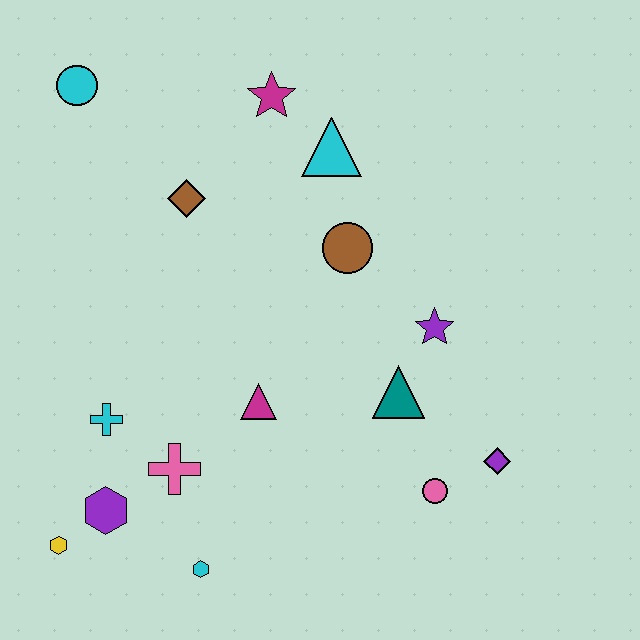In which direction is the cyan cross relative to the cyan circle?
The cyan cross is below the cyan circle.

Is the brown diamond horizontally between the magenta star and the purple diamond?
No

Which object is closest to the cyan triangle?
The magenta star is closest to the cyan triangle.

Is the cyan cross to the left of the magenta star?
Yes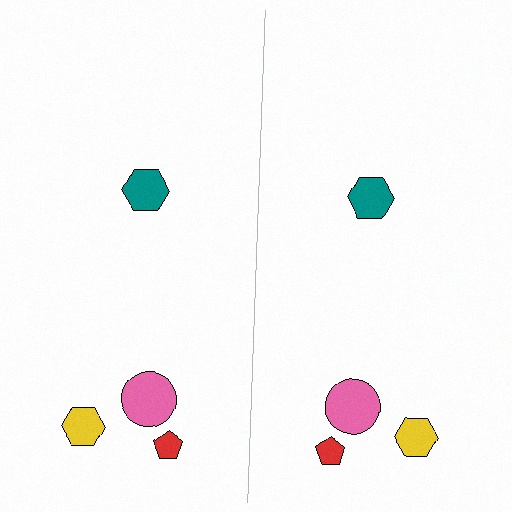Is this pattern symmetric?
Yes, this pattern has bilateral (reflection) symmetry.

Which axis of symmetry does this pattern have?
The pattern has a vertical axis of symmetry running through the center of the image.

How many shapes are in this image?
There are 8 shapes in this image.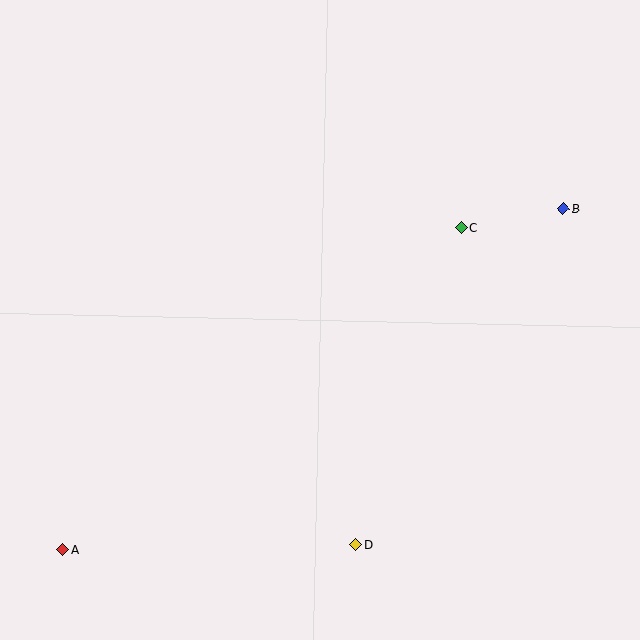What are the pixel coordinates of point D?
Point D is at (356, 545).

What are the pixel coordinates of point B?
Point B is at (563, 209).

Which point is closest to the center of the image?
Point C at (461, 228) is closest to the center.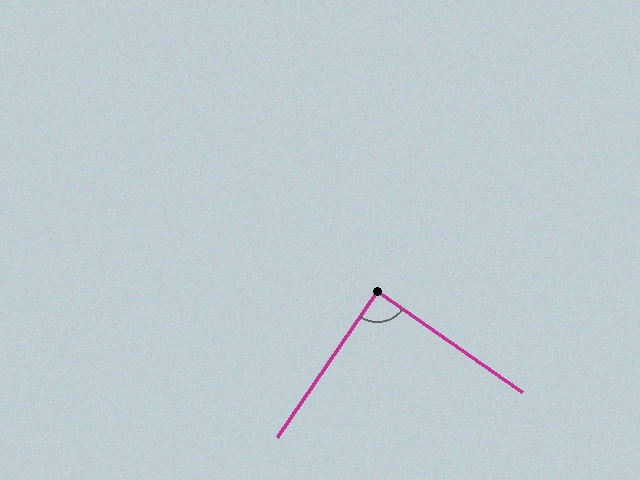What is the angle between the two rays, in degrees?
Approximately 90 degrees.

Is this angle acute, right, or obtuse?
It is approximately a right angle.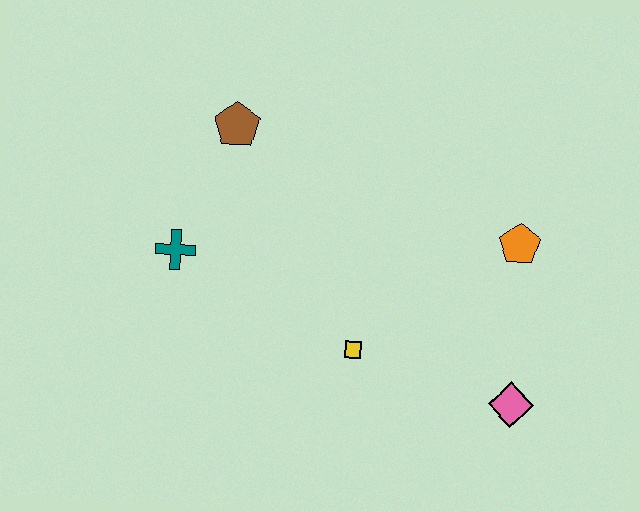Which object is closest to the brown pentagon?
The teal cross is closest to the brown pentagon.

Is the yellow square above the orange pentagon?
No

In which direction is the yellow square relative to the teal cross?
The yellow square is to the right of the teal cross.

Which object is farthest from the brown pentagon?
The pink diamond is farthest from the brown pentagon.